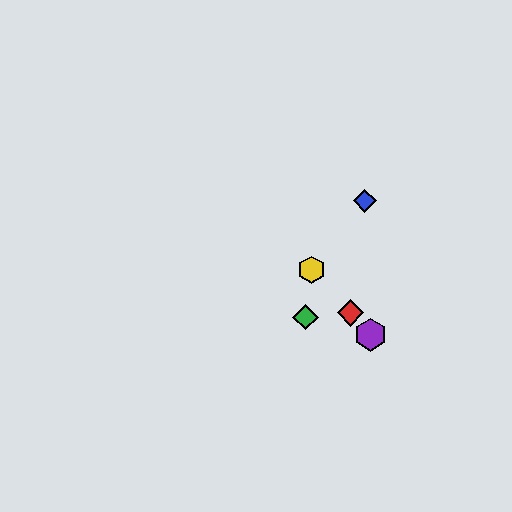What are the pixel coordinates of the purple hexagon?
The purple hexagon is at (370, 335).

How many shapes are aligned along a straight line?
3 shapes (the red diamond, the yellow hexagon, the purple hexagon) are aligned along a straight line.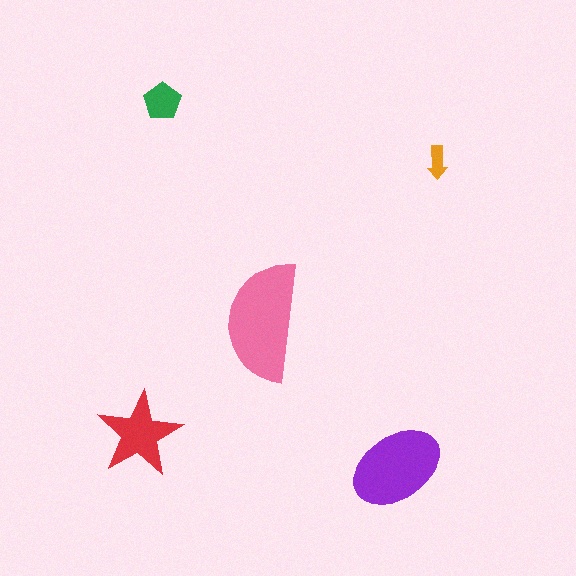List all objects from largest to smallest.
The pink semicircle, the purple ellipse, the red star, the green pentagon, the orange arrow.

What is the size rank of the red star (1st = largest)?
3rd.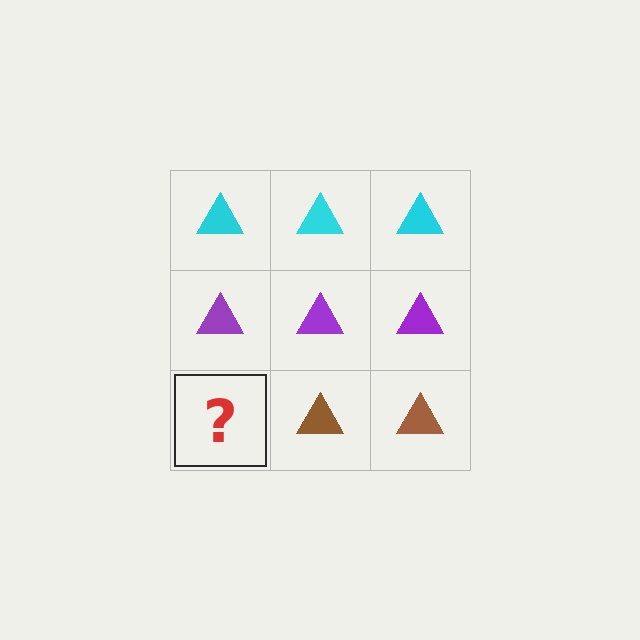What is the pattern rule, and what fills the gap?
The rule is that each row has a consistent color. The gap should be filled with a brown triangle.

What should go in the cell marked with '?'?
The missing cell should contain a brown triangle.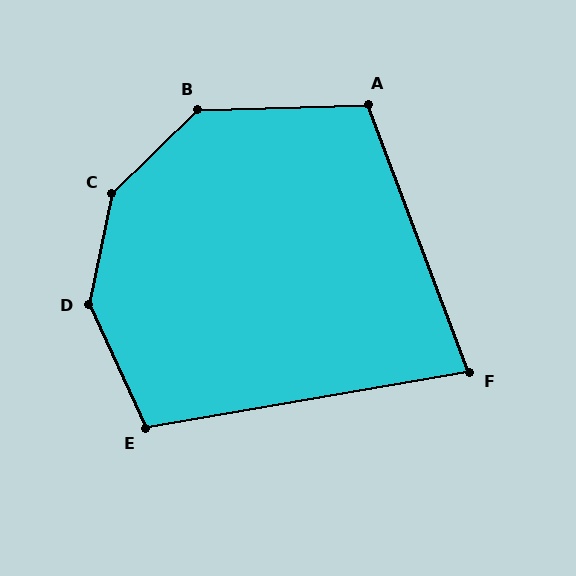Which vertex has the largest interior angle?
C, at approximately 146 degrees.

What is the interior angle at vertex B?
Approximately 137 degrees (obtuse).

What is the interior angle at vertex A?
Approximately 109 degrees (obtuse).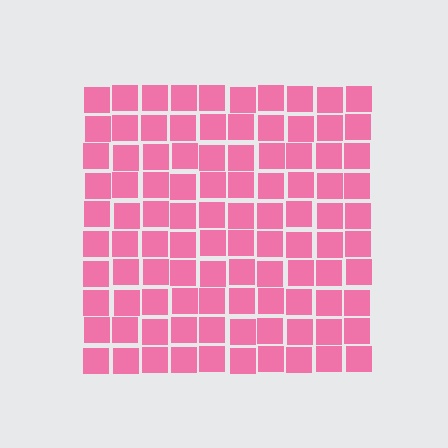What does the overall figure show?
The overall figure shows a square.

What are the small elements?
The small elements are squares.